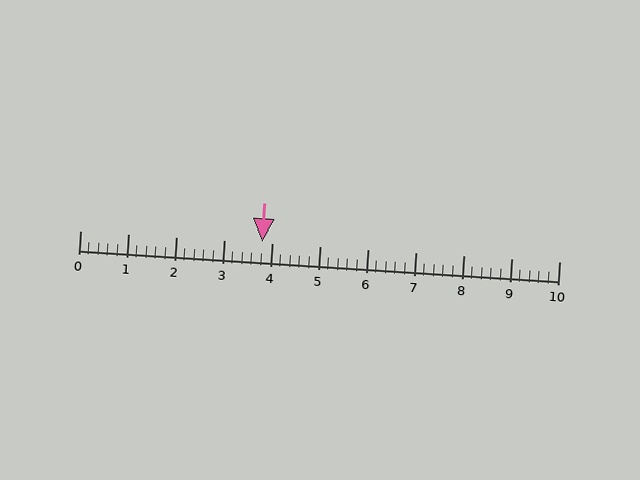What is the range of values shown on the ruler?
The ruler shows values from 0 to 10.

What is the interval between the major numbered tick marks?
The major tick marks are spaced 1 units apart.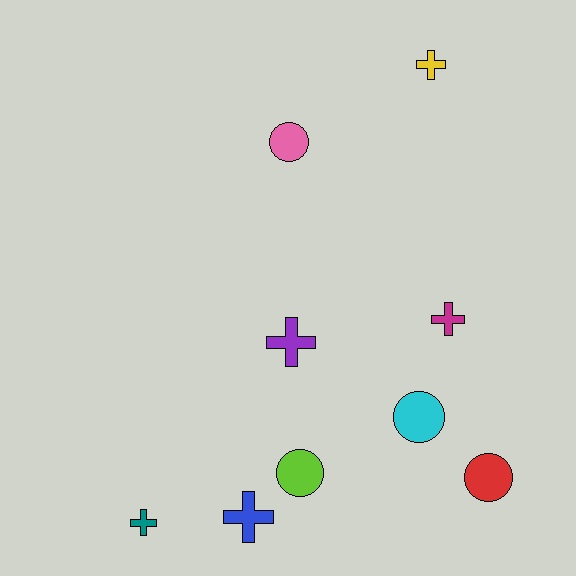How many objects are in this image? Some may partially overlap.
There are 9 objects.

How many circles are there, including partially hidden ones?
There are 4 circles.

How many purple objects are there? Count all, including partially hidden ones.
There is 1 purple object.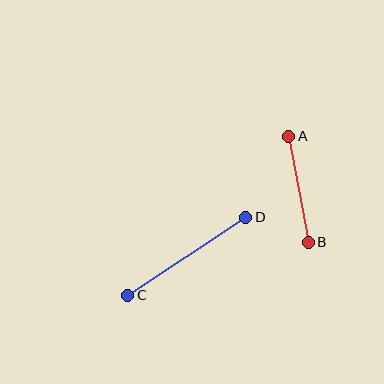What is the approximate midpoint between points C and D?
The midpoint is at approximately (187, 256) pixels.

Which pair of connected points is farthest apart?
Points C and D are farthest apart.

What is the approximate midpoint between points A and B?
The midpoint is at approximately (298, 189) pixels.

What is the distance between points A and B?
The distance is approximately 108 pixels.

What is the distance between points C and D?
The distance is approximately 141 pixels.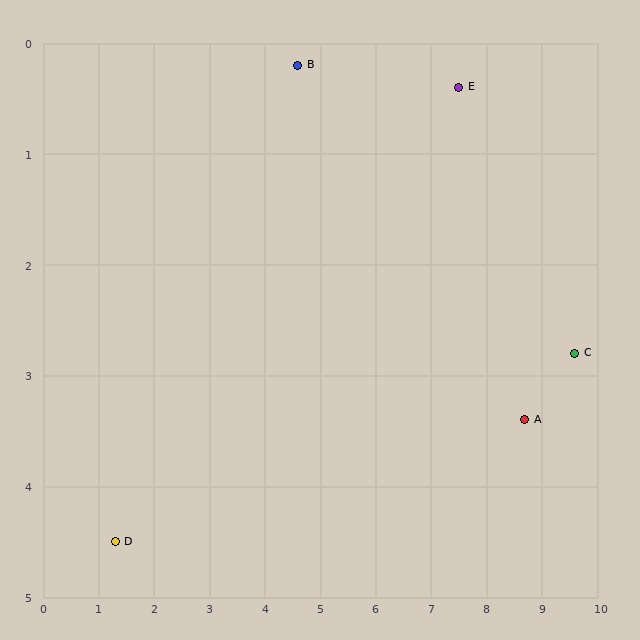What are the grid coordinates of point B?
Point B is at approximately (4.6, 0.2).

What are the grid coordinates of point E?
Point E is at approximately (7.5, 0.4).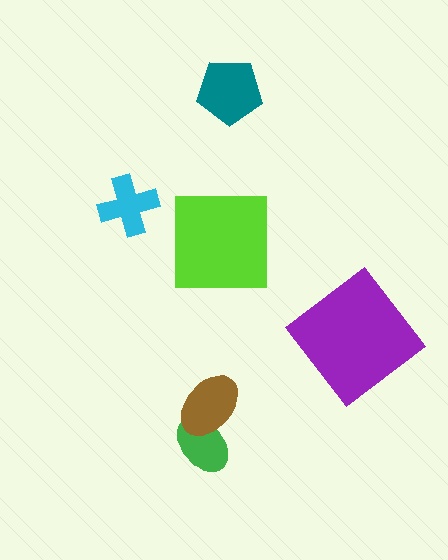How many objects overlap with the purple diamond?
0 objects overlap with the purple diamond.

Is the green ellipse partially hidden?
Yes, it is partially covered by another shape.